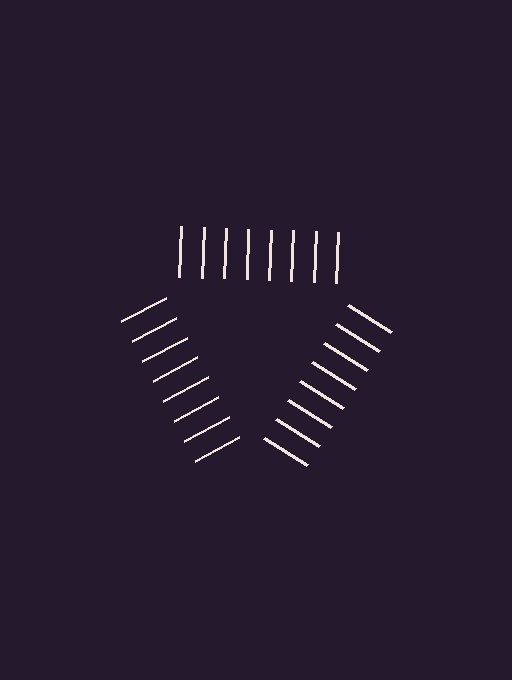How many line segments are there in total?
24 — 8 along each of the 3 edges.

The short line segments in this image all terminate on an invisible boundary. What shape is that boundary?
An illusory triangle — the line segments terminate on its edges but no continuous stroke is drawn.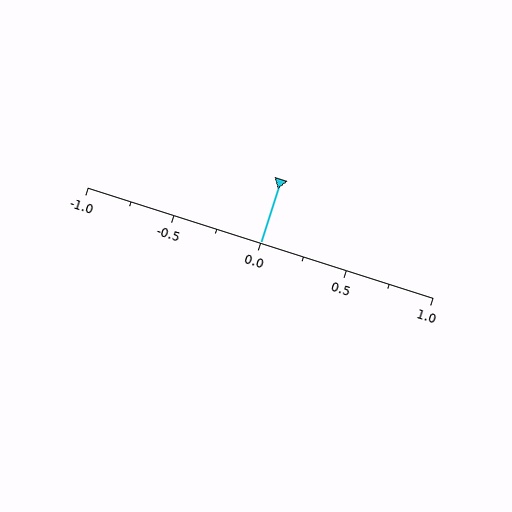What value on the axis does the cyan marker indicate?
The marker indicates approximately 0.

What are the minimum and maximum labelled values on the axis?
The axis runs from -1.0 to 1.0.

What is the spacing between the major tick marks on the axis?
The major ticks are spaced 0.5 apart.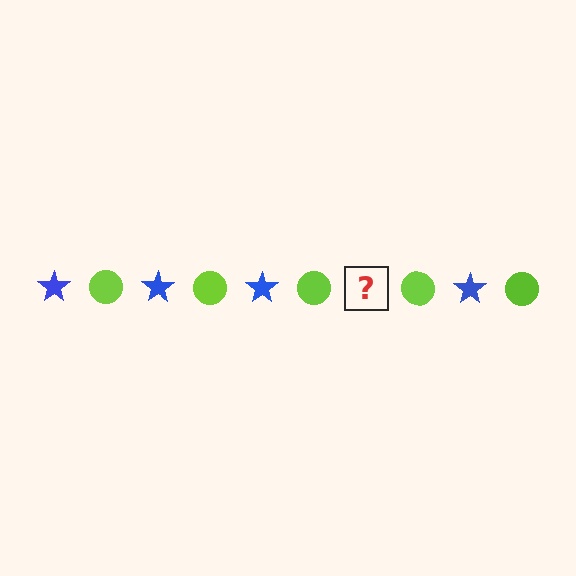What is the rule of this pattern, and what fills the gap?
The rule is that the pattern alternates between blue star and lime circle. The gap should be filled with a blue star.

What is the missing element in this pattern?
The missing element is a blue star.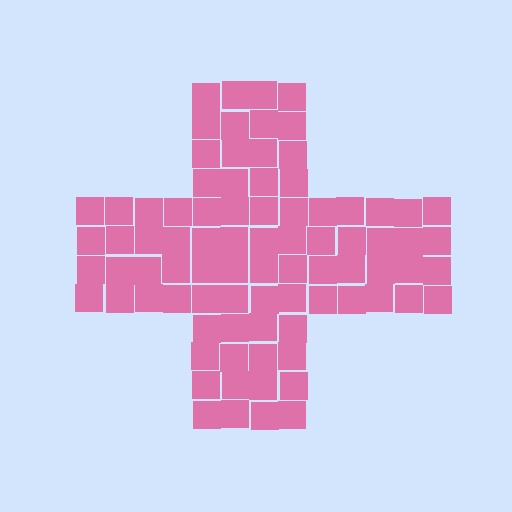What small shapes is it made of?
It is made of small squares.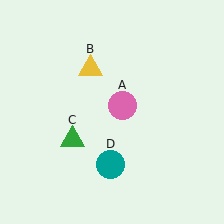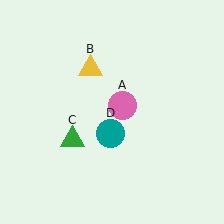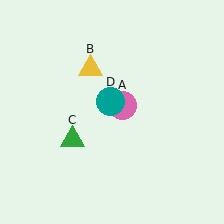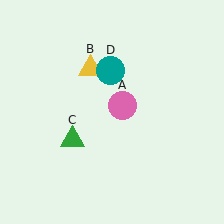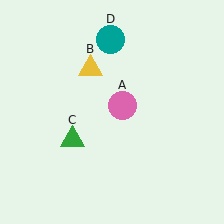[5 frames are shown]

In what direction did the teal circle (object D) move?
The teal circle (object D) moved up.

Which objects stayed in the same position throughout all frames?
Pink circle (object A) and yellow triangle (object B) and green triangle (object C) remained stationary.